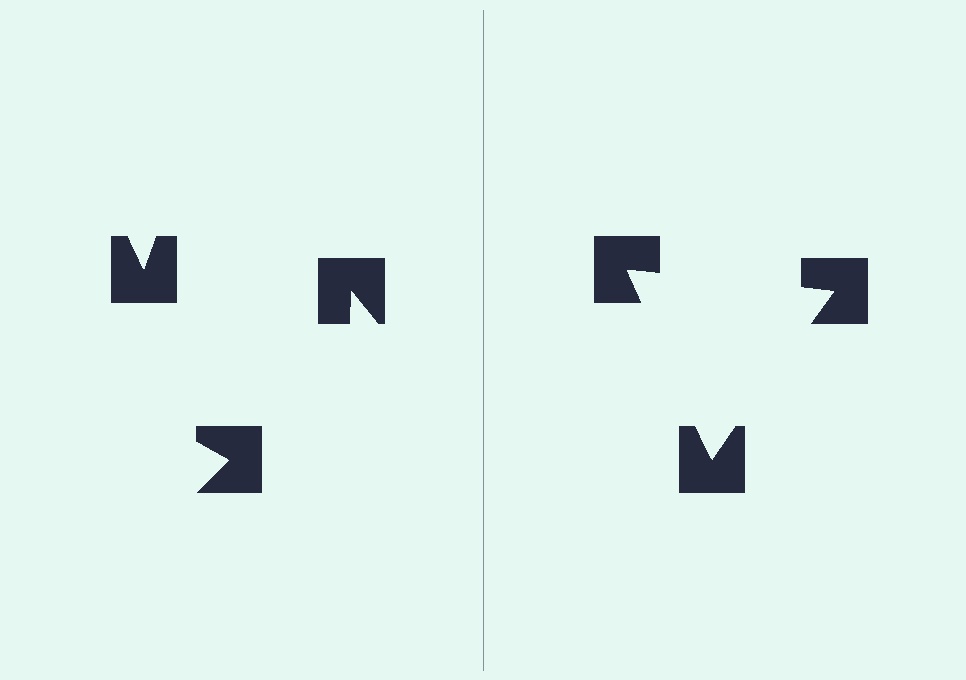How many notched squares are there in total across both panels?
6 — 3 on each side.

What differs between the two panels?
The notched squares are positioned identically on both sides; only the wedge orientations differ. On the right they align to a triangle; on the left they are misaligned.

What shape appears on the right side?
An illusory triangle.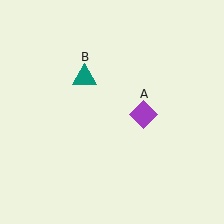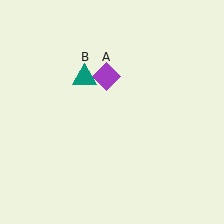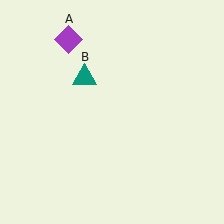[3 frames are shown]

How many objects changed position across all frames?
1 object changed position: purple diamond (object A).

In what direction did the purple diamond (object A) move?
The purple diamond (object A) moved up and to the left.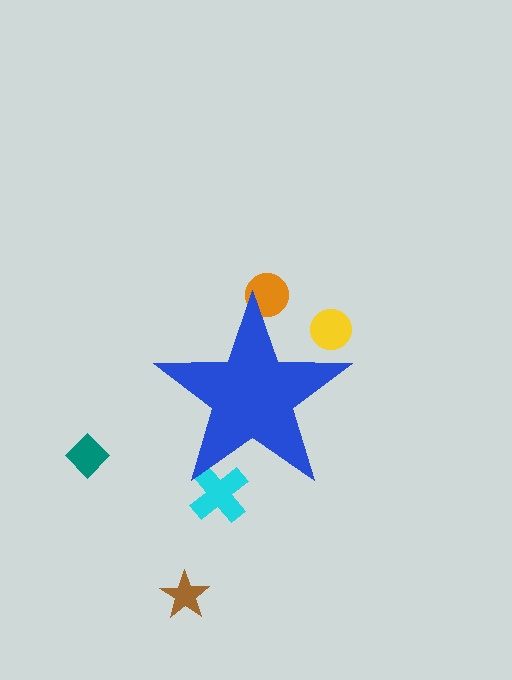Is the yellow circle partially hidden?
Yes, the yellow circle is partially hidden behind the blue star.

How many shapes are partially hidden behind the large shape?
3 shapes are partially hidden.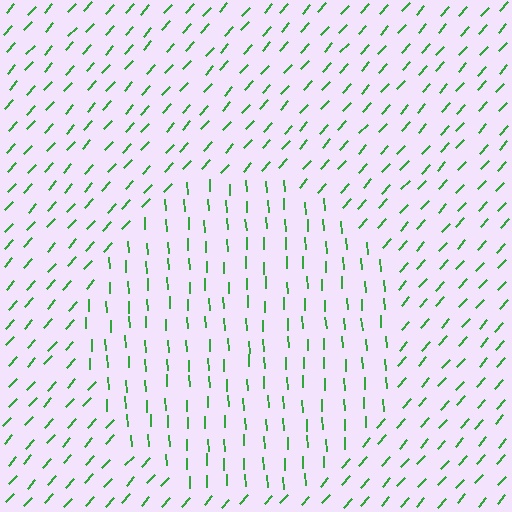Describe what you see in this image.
The image is filled with small green line segments. A circle region in the image has lines oriented differently from the surrounding lines, creating a visible texture boundary.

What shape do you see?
I see a circle.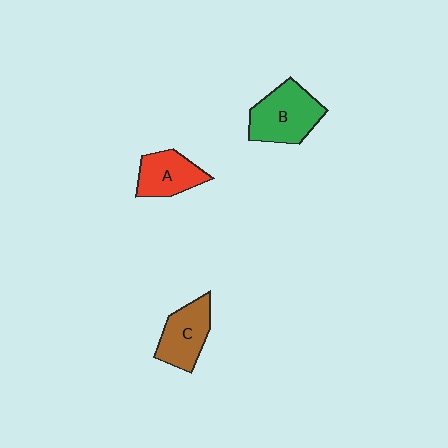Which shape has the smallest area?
Shape A (red).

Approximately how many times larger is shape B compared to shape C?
Approximately 1.2 times.